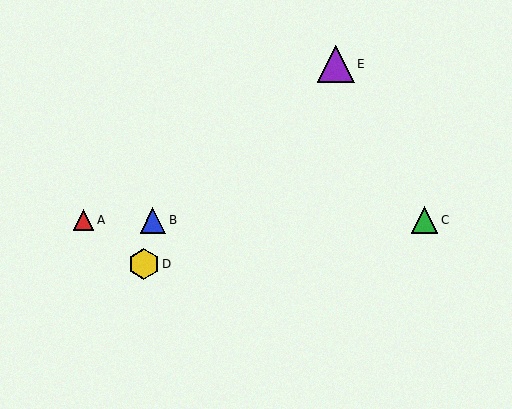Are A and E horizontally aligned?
No, A is at y≈220 and E is at y≈64.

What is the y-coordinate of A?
Object A is at y≈220.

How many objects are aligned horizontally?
3 objects (A, B, C) are aligned horizontally.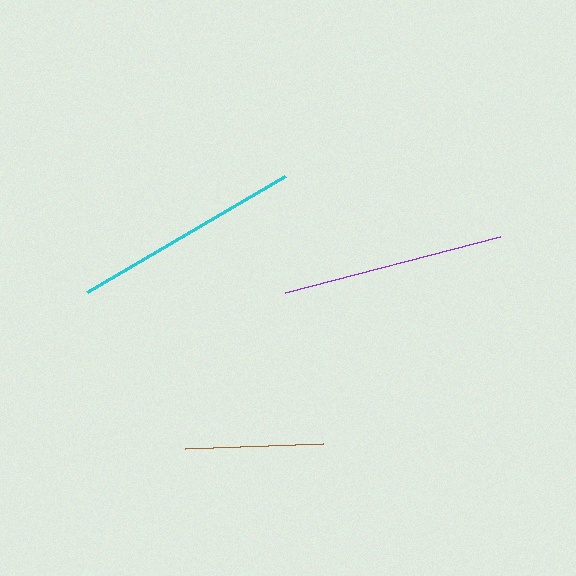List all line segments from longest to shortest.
From longest to shortest: cyan, purple, brown.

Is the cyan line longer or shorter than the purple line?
The cyan line is longer than the purple line.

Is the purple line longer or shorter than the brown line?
The purple line is longer than the brown line.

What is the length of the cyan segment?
The cyan segment is approximately 230 pixels long.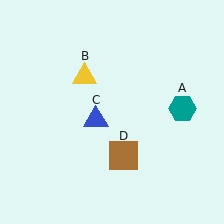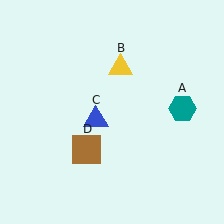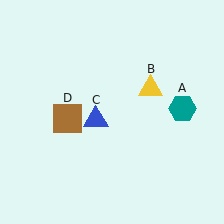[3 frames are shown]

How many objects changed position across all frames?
2 objects changed position: yellow triangle (object B), brown square (object D).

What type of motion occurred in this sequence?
The yellow triangle (object B), brown square (object D) rotated clockwise around the center of the scene.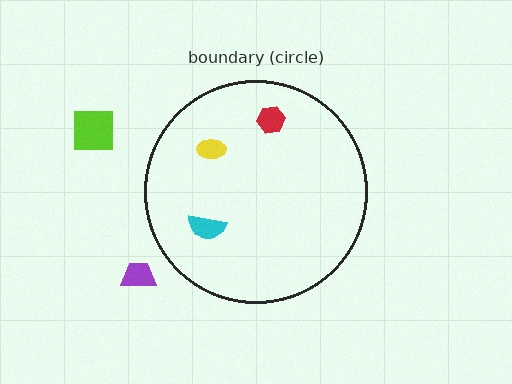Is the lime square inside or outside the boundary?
Outside.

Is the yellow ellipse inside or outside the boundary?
Inside.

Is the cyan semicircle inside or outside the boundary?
Inside.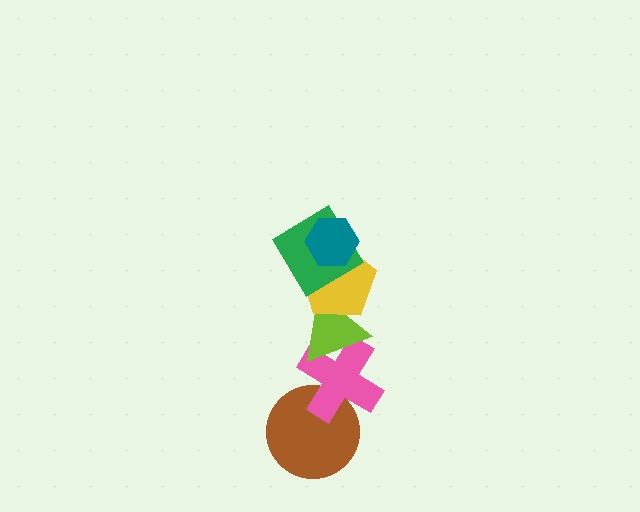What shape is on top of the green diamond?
The teal hexagon is on top of the green diamond.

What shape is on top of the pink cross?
The lime triangle is on top of the pink cross.